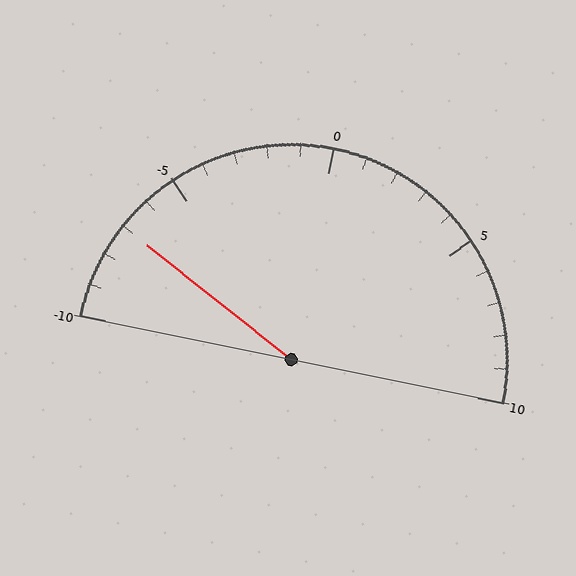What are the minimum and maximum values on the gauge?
The gauge ranges from -10 to 10.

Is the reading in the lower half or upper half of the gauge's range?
The reading is in the lower half of the range (-10 to 10).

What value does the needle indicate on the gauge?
The needle indicates approximately -7.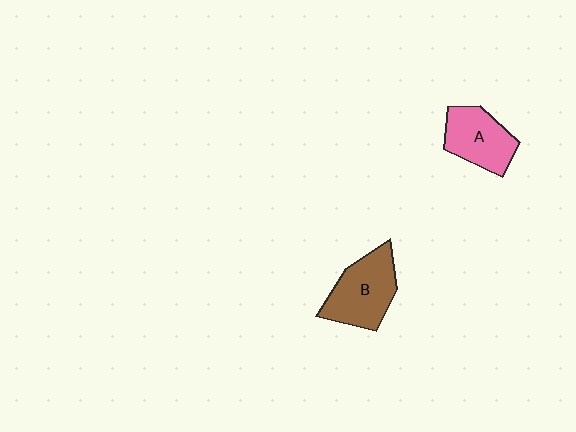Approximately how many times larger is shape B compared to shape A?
Approximately 1.2 times.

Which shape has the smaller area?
Shape A (pink).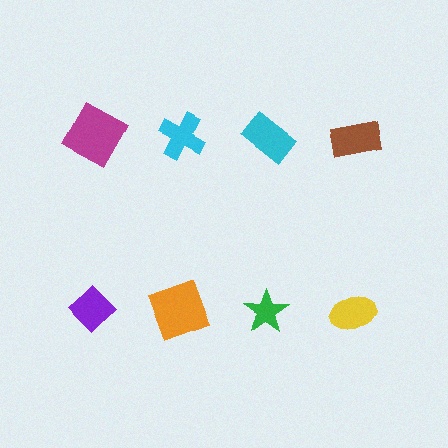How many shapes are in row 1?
4 shapes.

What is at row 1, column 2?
A cyan cross.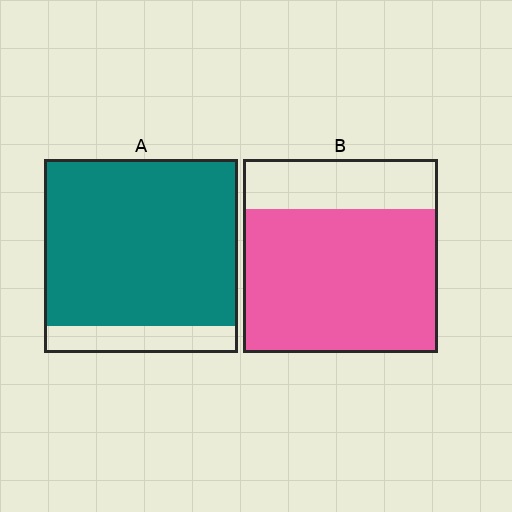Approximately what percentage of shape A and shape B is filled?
A is approximately 85% and B is approximately 75%.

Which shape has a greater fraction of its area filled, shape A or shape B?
Shape A.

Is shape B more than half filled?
Yes.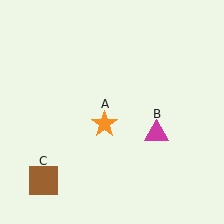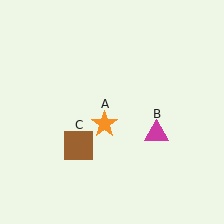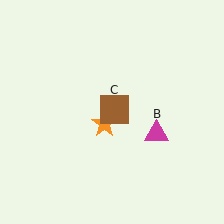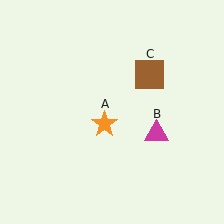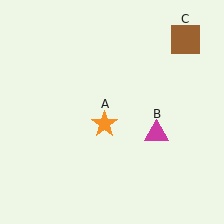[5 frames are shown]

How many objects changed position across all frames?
1 object changed position: brown square (object C).